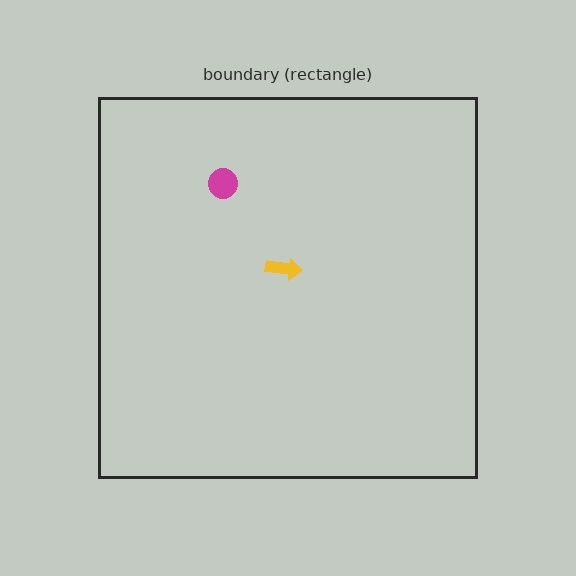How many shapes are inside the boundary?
2 inside, 0 outside.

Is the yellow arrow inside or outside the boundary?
Inside.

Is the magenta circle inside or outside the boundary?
Inside.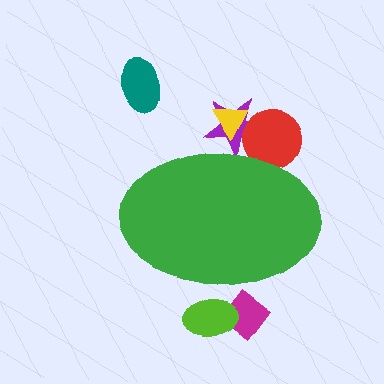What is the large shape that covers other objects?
A green ellipse.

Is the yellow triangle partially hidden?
Yes, the yellow triangle is partially hidden behind the green ellipse.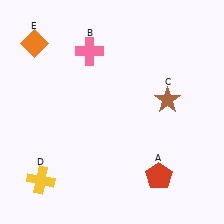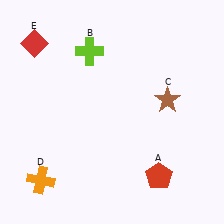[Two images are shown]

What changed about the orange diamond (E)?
In Image 1, E is orange. In Image 2, it changed to red.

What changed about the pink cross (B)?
In Image 1, B is pink. In Image 2, it changed to lime.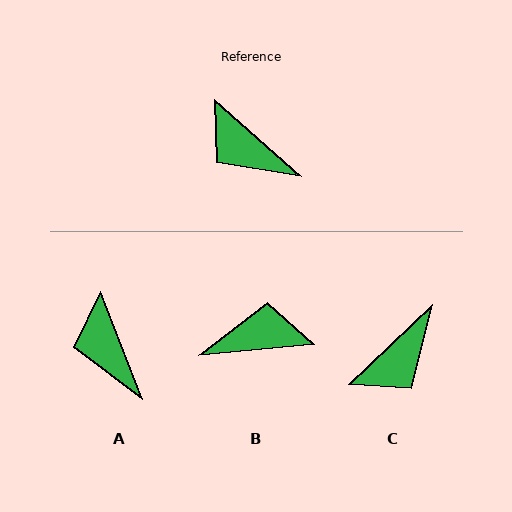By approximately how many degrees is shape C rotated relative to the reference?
Approximately 85 degrees counter-clockwise.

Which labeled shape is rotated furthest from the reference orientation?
B, about 134 degrees away.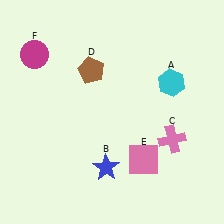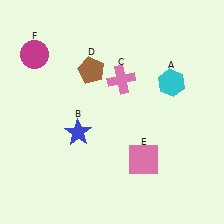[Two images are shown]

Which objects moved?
The objects that moved are: the blue star (B), the pink cross (C).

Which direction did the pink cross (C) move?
The pink cross (C) moved up.